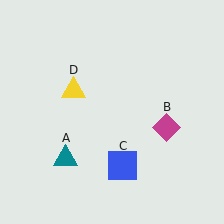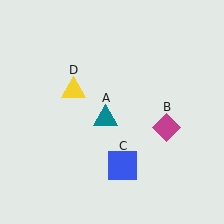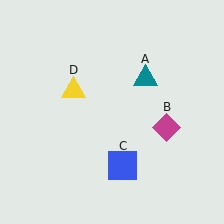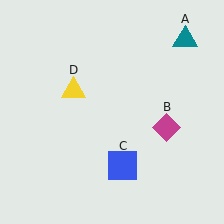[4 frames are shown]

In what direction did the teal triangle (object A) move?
The teal triangle (object A) moved up and to the right.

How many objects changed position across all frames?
1 object changed position: teal triangle (object A).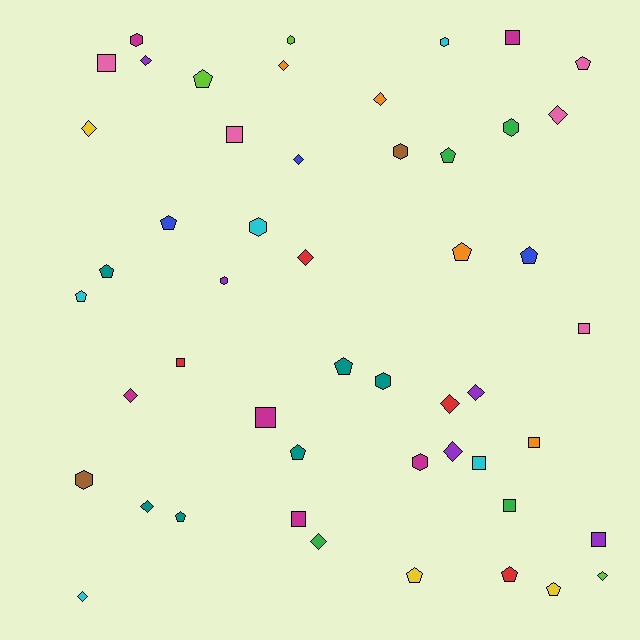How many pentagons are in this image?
There are 14 pentagons.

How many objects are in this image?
There are 50 objects.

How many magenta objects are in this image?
There are 6 magenta objects.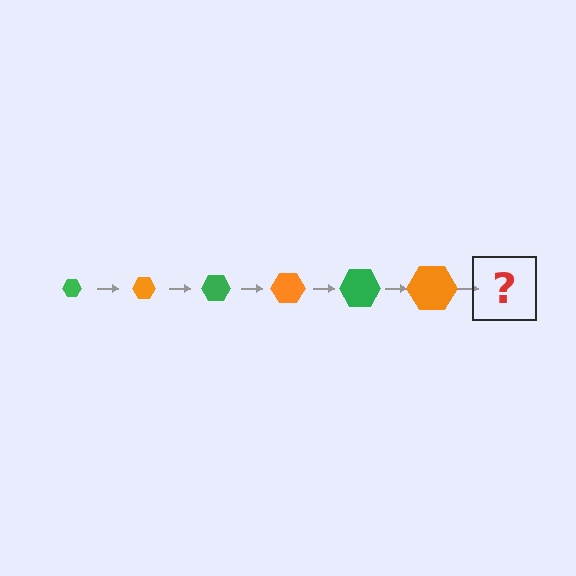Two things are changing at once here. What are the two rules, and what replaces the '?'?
The two rules are that the hexagon grows larger each step and the color cycles through green and orange. The '?' should be a green hexagon, larger than the previous one.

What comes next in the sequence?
The next element should be a green hexagon, larger than the previous one.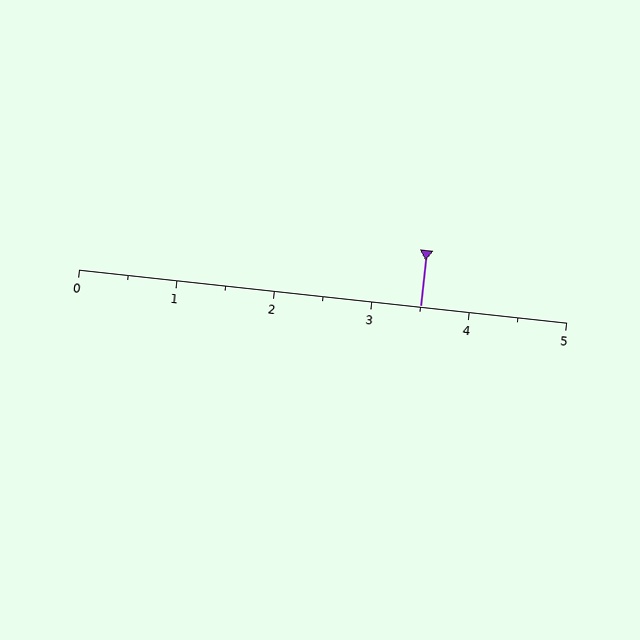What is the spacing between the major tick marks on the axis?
The major ticks are spaced 1 apart.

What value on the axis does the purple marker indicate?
The marker indicates approximately 3.5.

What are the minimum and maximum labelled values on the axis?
The axis runs from 0 to 5.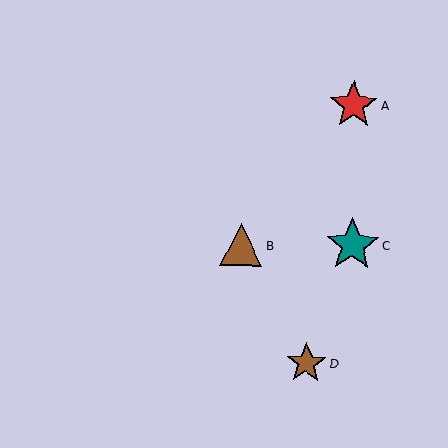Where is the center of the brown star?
The center of the brown star is at (306, 363).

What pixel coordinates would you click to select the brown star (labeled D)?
Click at (306, 363) to select the brown star D.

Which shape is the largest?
The teal star (labeled C) is the largest.